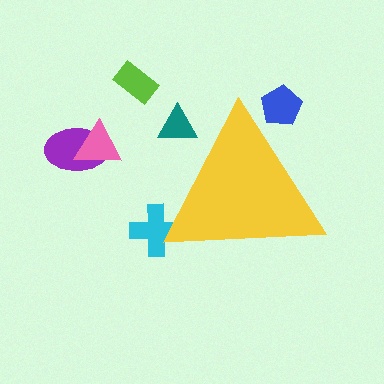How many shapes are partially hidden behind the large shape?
3 shapes are partially hidden.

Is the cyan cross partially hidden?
Yes, the cyan cross is partially hidden behind the yellow triangle.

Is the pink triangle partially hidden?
No, the pink triangle is fully visible.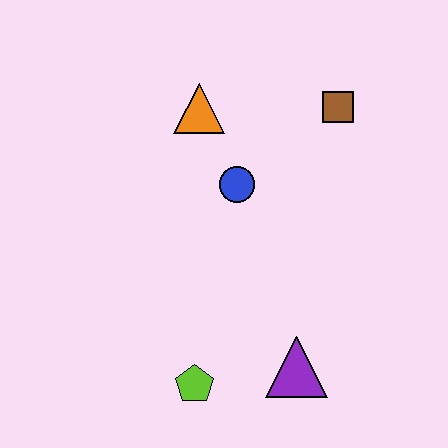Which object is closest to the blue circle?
The orange triangle is closest to the blue circle.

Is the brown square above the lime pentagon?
Yes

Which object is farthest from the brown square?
The lime pentagon is farthest from the brown square.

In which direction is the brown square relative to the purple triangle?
The brown square is above the purple triangle.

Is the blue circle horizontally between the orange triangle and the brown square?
Yes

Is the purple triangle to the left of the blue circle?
No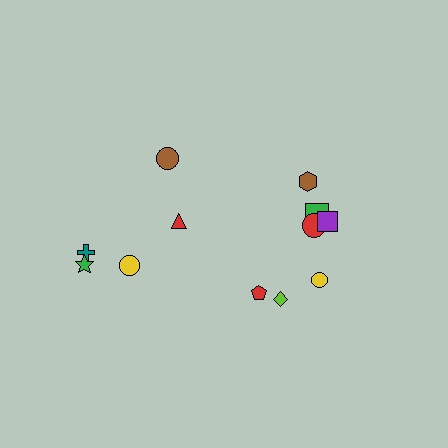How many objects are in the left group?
There are 5 objects.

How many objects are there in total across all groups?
There are 12 objects.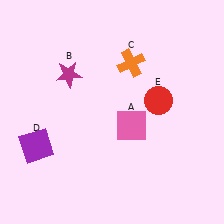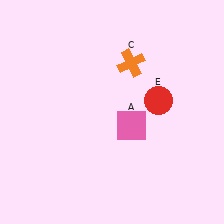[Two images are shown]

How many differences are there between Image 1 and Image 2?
There are 2 differences between the two images.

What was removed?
The purple square (D), the magenta star (B) were removed in Image 2.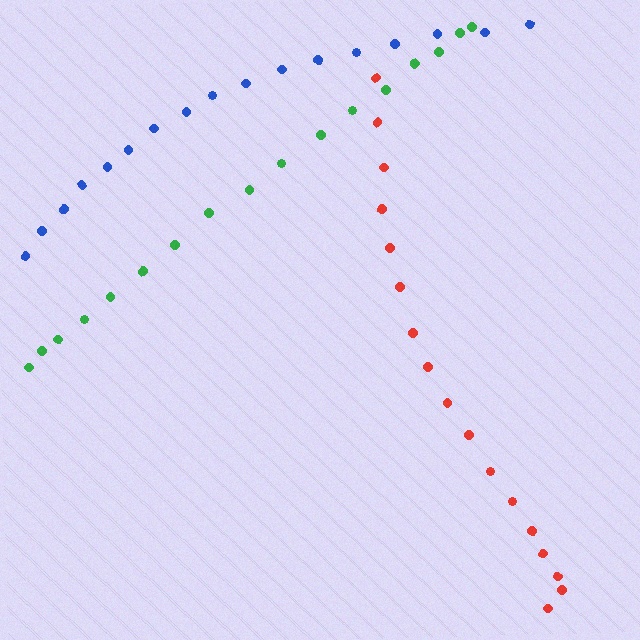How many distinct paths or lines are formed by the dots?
There are 3 distinct paths.